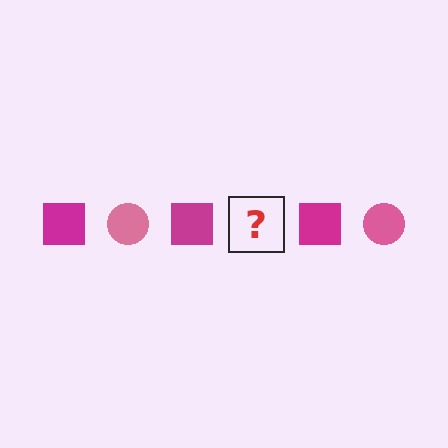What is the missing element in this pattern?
The missing element is a pink circle.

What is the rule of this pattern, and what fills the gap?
The rule is that the pattern alternates between magenta square and pink circle. The gap should be filled with a pink circle.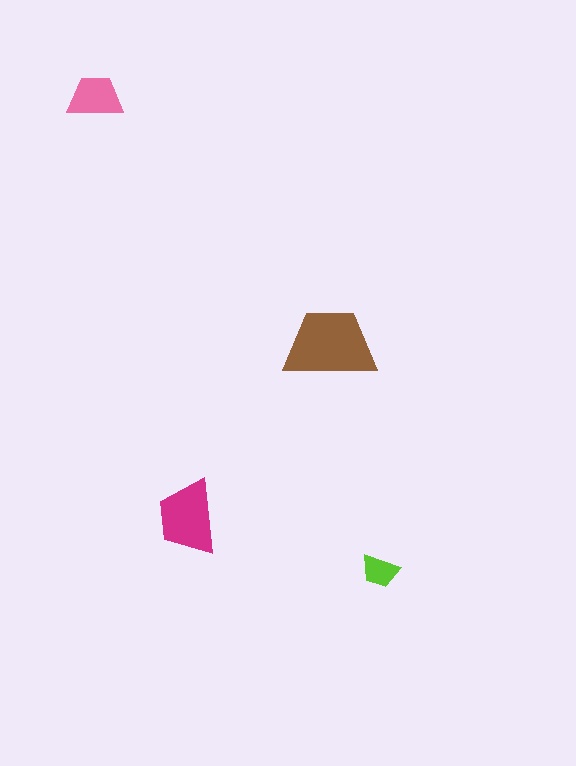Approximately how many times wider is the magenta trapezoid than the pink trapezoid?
About 1.5 times wider.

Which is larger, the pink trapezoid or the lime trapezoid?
The pink one.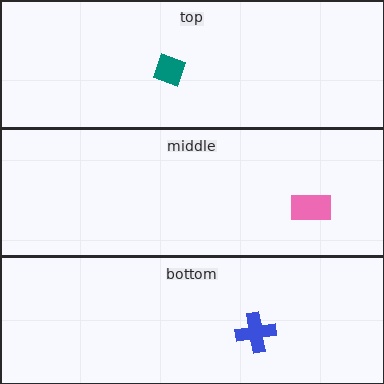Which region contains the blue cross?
The bottom region.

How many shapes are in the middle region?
1.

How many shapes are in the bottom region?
1.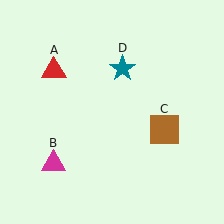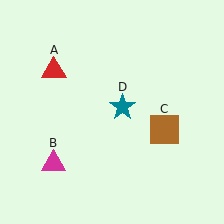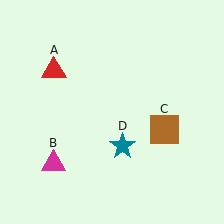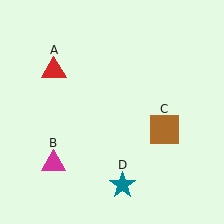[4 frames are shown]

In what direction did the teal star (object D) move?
The teal star (object D) moved down.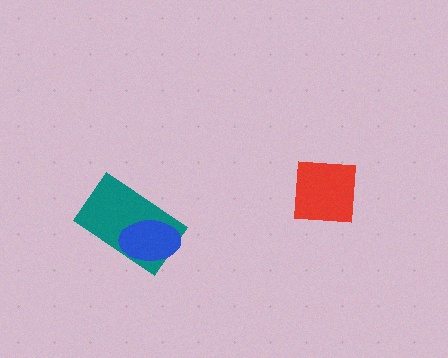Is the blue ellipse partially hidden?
No, no other shape covers it.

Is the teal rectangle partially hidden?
Yes, it is partially covered by another shape.